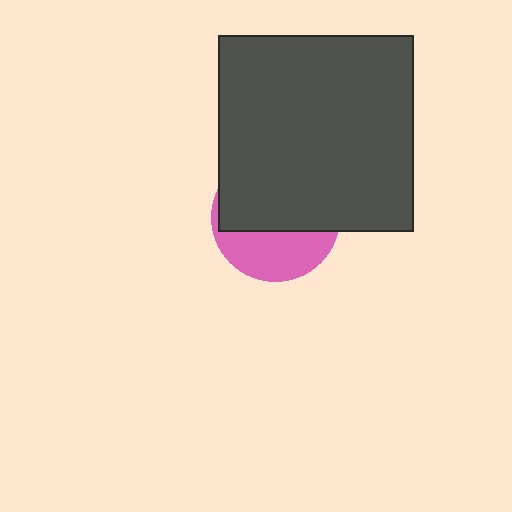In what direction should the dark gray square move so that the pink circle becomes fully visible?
The dark gray square should move up. That is the shortest direction to clear the overlap and leave the pink circle fully visible.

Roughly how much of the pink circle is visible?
A small part of it is visible (roughly 38%).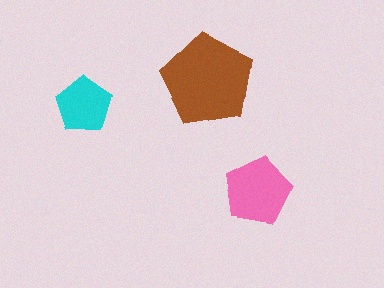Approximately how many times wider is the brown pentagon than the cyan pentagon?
About 1.5 times wider.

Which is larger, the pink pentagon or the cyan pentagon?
The pink one.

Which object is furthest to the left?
The cyan pentagon is leftmost.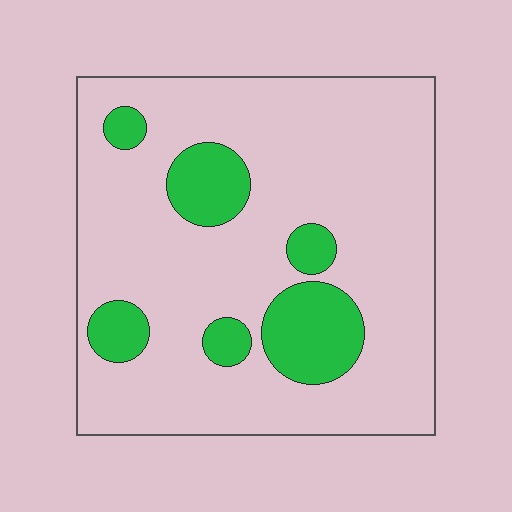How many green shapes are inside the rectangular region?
6.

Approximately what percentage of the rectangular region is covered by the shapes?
Approximately 20%.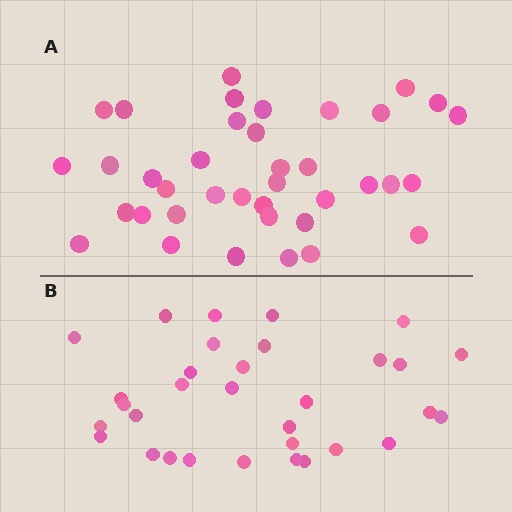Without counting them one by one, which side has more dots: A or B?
Region A (the top region) has more dots.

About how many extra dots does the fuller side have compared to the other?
Region A has about 6 more dots than region B.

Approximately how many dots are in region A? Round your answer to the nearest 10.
About 40 dots. (The exact count is 38, which rounds to 40.)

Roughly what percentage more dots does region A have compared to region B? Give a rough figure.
About 20% more.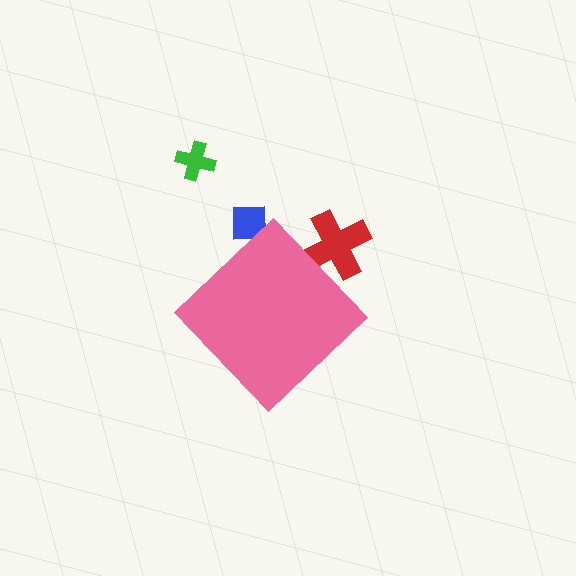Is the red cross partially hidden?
Yes, the red cross is partially hidden behind the pink diamond.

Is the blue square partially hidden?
Yes, the blue square is partially hidden behind the pink diamond.